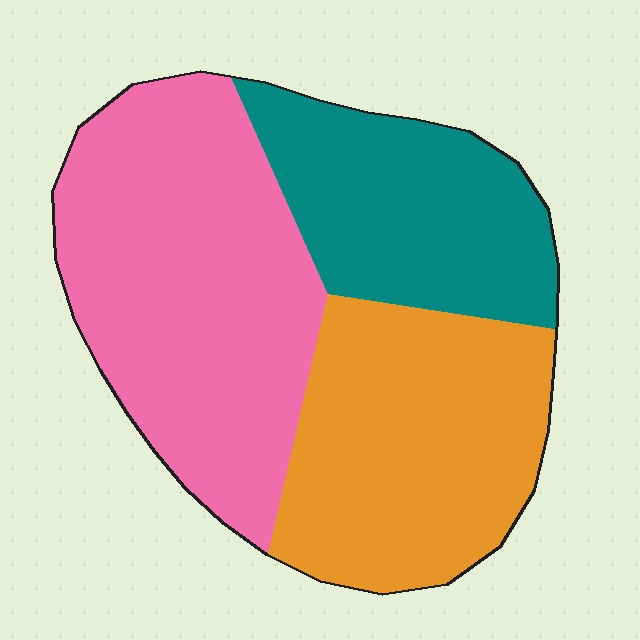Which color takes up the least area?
Teal, at roughly 25%.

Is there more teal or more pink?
Pink.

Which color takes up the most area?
Pink, at roughly 45%.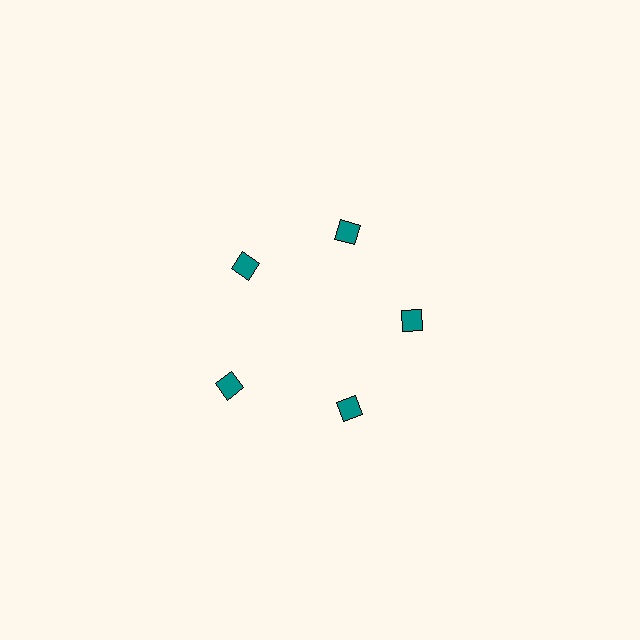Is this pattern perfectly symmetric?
No. The 5 teal diamonds are arranged in a ring, but one element near the 8 o'clock position is pushed outward from the center, breaking the 5-fold rotational symmetry.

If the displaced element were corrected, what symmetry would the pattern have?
It would have 5-fold rotational symmetry — the pattern would map onto itself every 72 degrees.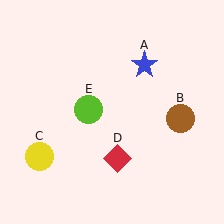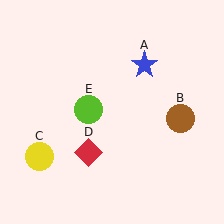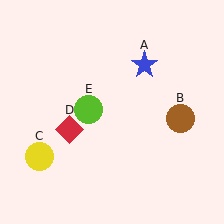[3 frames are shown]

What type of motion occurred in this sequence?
The red diamond (object D) rotated clockwise around the center of the scene.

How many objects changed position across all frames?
1 object changed position: red diamond (object D).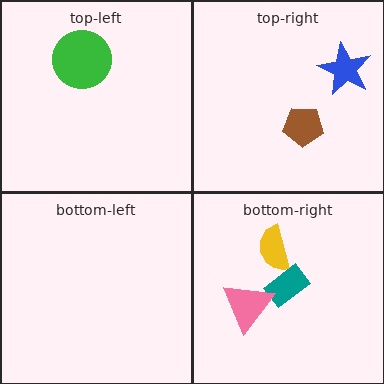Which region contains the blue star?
The top-right region.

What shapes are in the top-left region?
The green circle.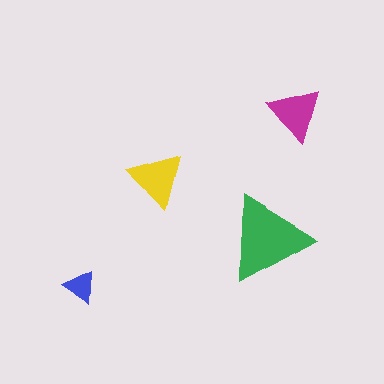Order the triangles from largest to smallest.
the green one, the yellow one, the magenta one, the blue one.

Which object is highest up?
The magenta triangle is topmost.